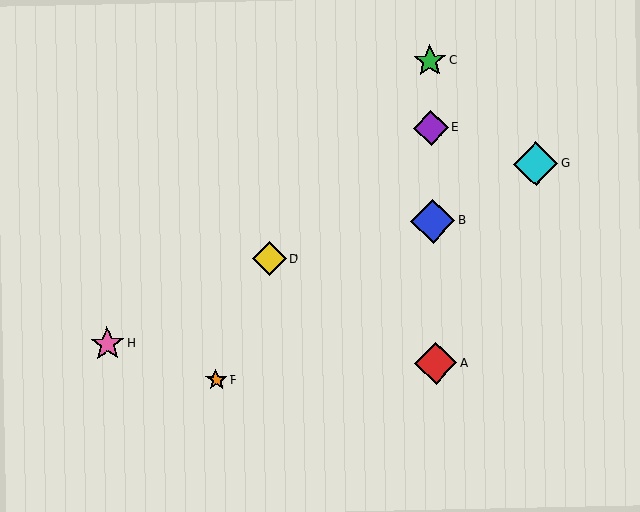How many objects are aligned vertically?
4 objects (A, B, C, E) are aligned vertically.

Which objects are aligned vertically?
Objects A, B, C, E are aligned vertically.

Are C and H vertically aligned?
No, C is at x≈430 and H is at x≈107.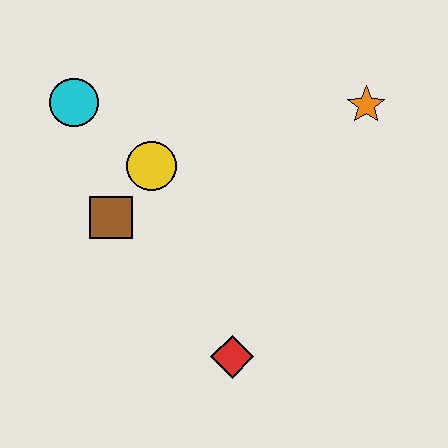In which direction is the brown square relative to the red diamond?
The brown square is above the red diamond.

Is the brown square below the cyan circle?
Yes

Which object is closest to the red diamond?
The brown square is closest to the red diamond.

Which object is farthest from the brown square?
The orange star is farthest from the brown square.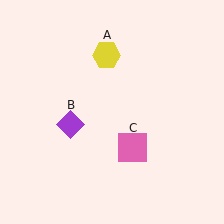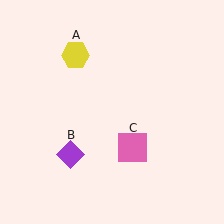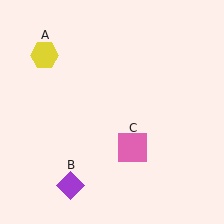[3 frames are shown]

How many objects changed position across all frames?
2 objects changed position: yellow hexagon (object A), purple diamond (object B).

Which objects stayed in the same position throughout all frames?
Pink square (object C) remained stationary.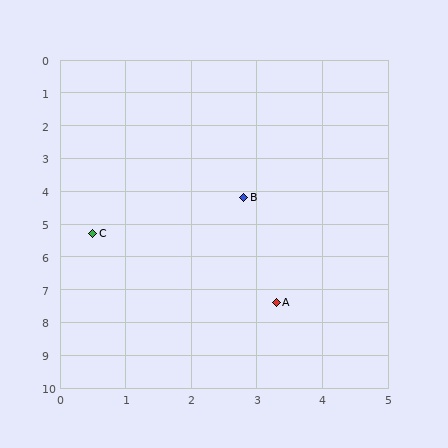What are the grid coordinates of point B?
Point B is at approximately (2.8, 4.2).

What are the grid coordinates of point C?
Point C is at approximately (0.5, 5.3).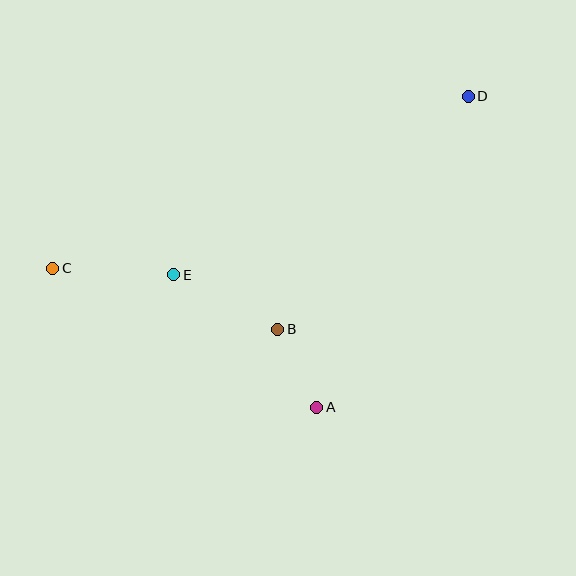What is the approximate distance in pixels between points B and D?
The distance between B and D is approximately 301 pixels.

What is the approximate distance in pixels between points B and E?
The distance between B and E is approximately 117 pixels.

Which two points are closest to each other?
Points A and B are closest to each other.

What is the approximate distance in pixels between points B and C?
The distance between B and C is approximately 233 pixels.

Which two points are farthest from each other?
Points C and D are farthest from each other.